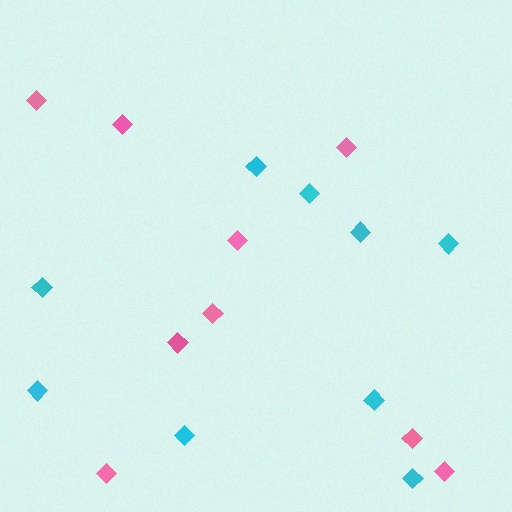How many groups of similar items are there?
There are 2 groups: one group of cyan diamonds (9) and one group of pink diamonds (9).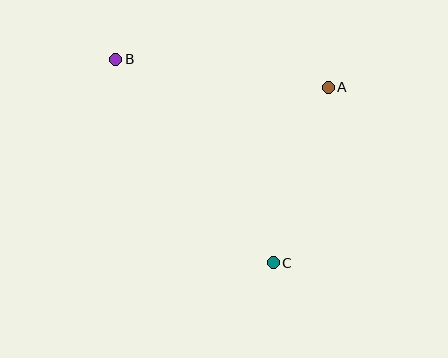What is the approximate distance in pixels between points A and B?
The distance between A and B is approximately 214 pixels.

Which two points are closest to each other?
Points A and C are closest to each other.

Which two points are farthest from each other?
Points B and C are farthest from each other.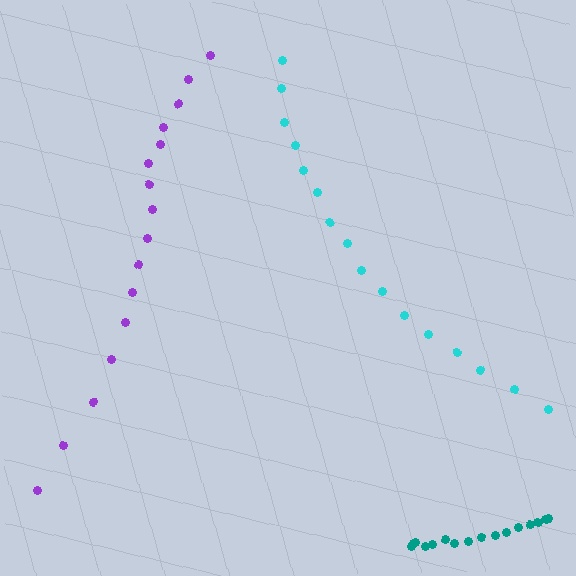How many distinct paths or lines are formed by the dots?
There are 3 distinct paths.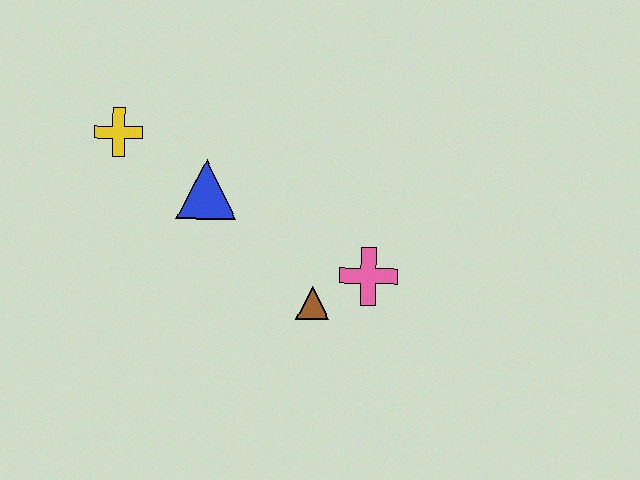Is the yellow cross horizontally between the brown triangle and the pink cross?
No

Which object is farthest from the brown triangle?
The yellow cross is farthest from the brown triangle.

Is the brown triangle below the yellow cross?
Yes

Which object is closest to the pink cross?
The brown triangle is closest to the pink cross.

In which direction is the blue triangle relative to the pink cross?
The blue triangle is to the left of the pink cross.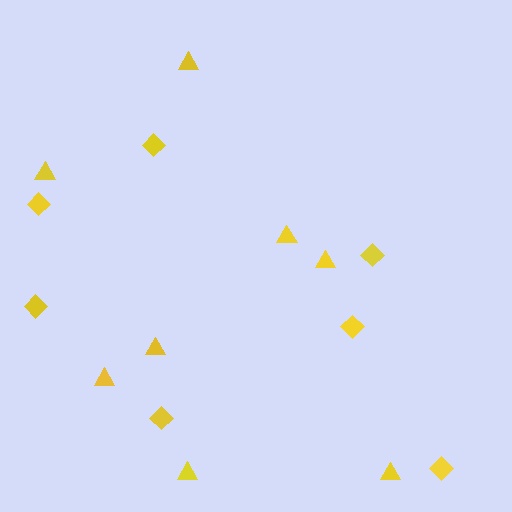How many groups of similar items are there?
There are 2 groups: one group of triangles (8) and one group of diamonds (7).